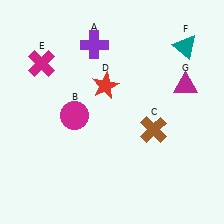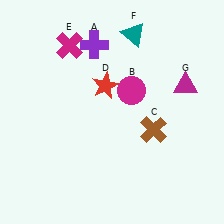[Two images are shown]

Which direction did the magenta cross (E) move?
The magenta cross (E) moved right.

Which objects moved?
The objects that moved are: the magenta circle (B), the magenta cross (E), the teal triangle (F).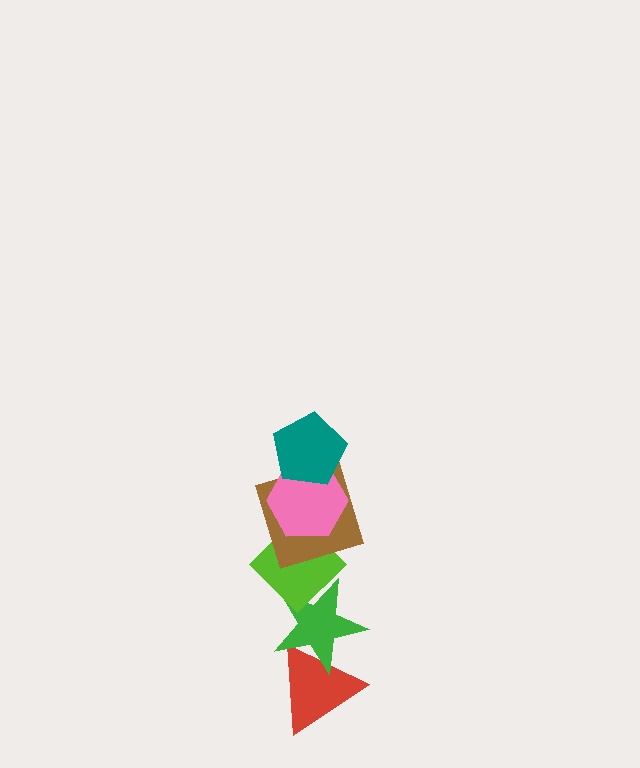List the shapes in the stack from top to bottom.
From top to bottom: the teal pentagon, the pink hexagon, the brown square, the lime diamond, the green star, the red triangle.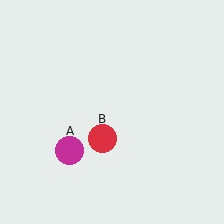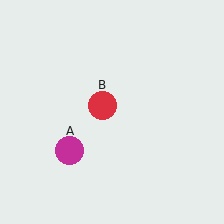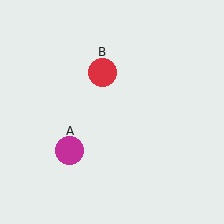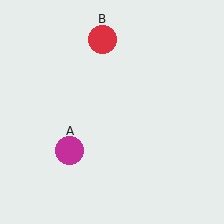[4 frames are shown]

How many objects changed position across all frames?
1 object changed position: red circle (object B).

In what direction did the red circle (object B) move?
The red circle (object B) moved up.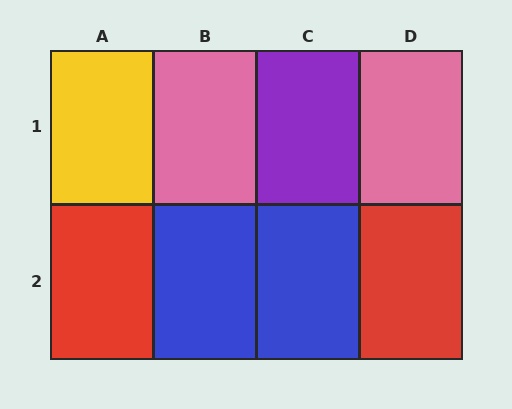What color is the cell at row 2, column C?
Blue.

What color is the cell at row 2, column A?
Red.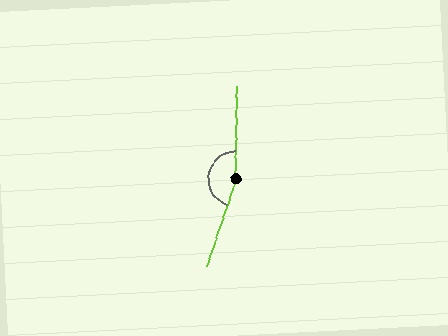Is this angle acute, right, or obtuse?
It is obtuse.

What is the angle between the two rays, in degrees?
Approximately 161 degrees.